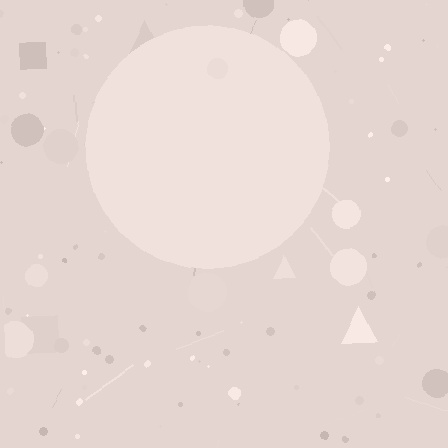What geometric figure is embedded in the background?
A circle is embedded in the background.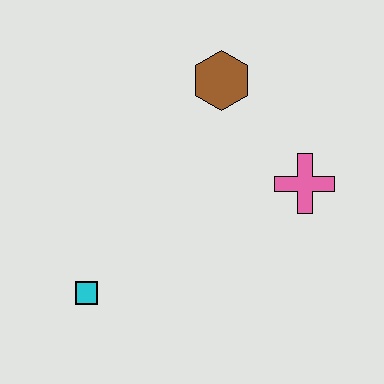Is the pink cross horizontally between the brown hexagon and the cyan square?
No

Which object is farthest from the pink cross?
The cyan square is farthest from the pink cross.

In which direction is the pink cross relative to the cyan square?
The pink cross is to the right of the cyan square.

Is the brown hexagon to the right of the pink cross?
No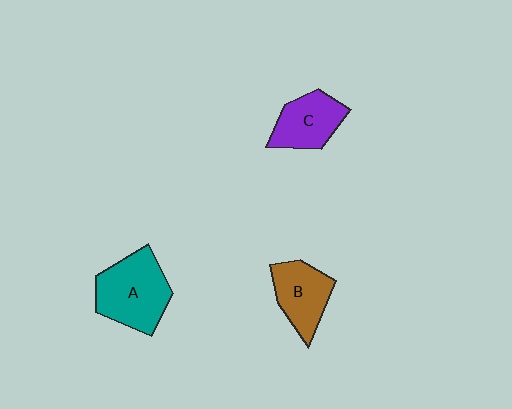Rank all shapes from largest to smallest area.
From largest to smallest: A (teal), B (brown), C (purple).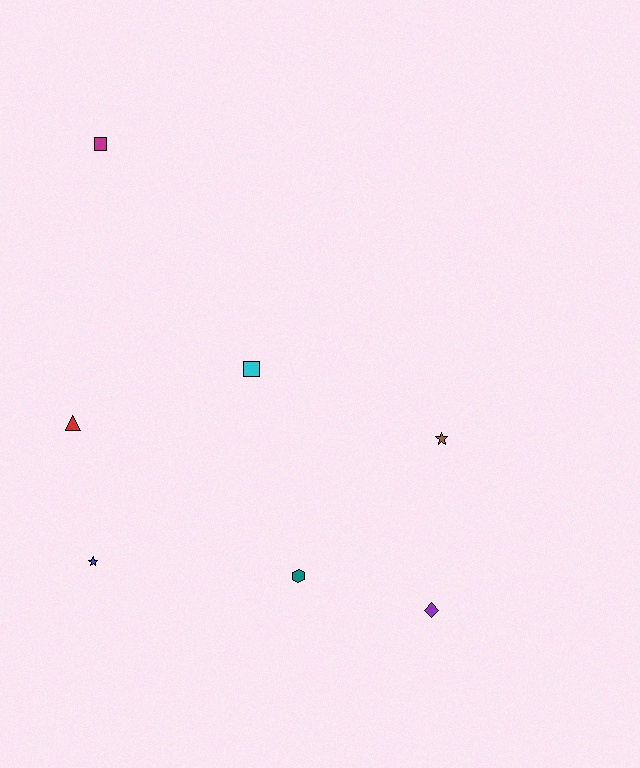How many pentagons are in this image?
There are no pentagons.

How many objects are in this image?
There are 7 objects.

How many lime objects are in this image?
There are no lime objects.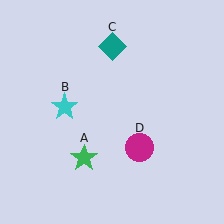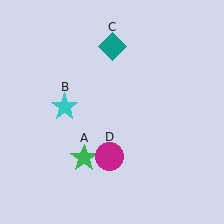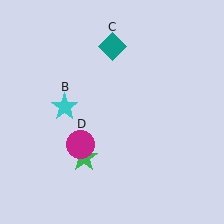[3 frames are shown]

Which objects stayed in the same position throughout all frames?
Green star (object A) and cyan star (object B) and teal diamond (object C) remained stationary.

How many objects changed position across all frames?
1 object changed position: magenta circle (object D).